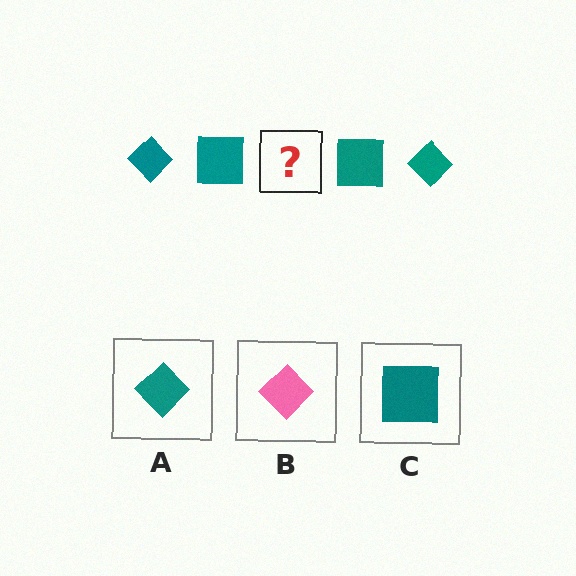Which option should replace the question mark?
Option A.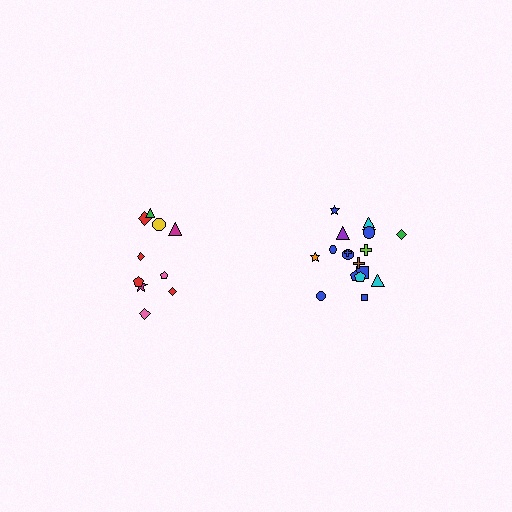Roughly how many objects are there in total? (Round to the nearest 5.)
Roughly 30 objects in total.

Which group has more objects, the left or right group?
The right group.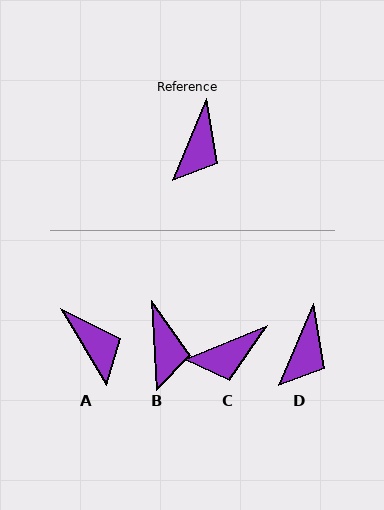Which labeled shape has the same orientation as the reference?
D.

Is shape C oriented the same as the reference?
No, it is off by about 45 degrees.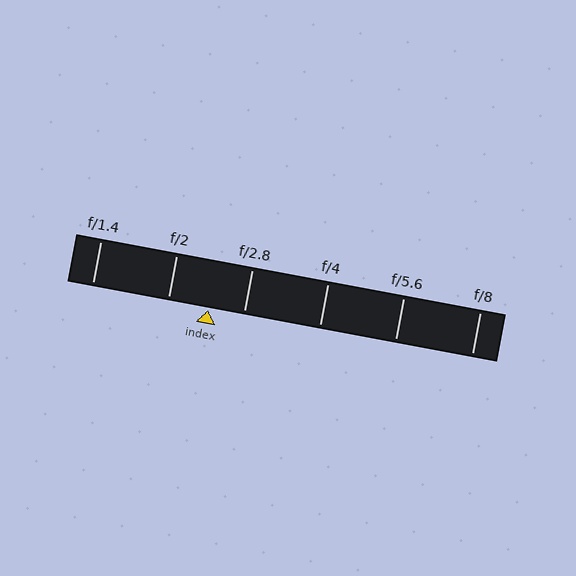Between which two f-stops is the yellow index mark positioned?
The index mark is between f/2 and f/2.8.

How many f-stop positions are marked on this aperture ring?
There are 6 f-stop positions marked.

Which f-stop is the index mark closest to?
The index mark is closest to f/2.8.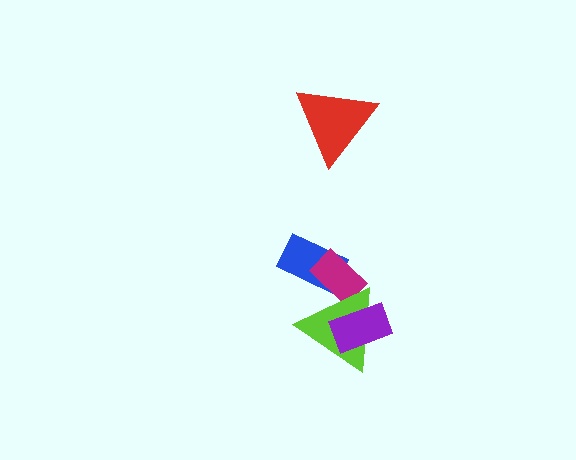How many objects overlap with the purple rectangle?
1 object overlaps with the purple rectangle.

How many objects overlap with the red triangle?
0 objects overlap with the red triangle.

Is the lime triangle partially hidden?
Yes, it is partially covered by another shape.